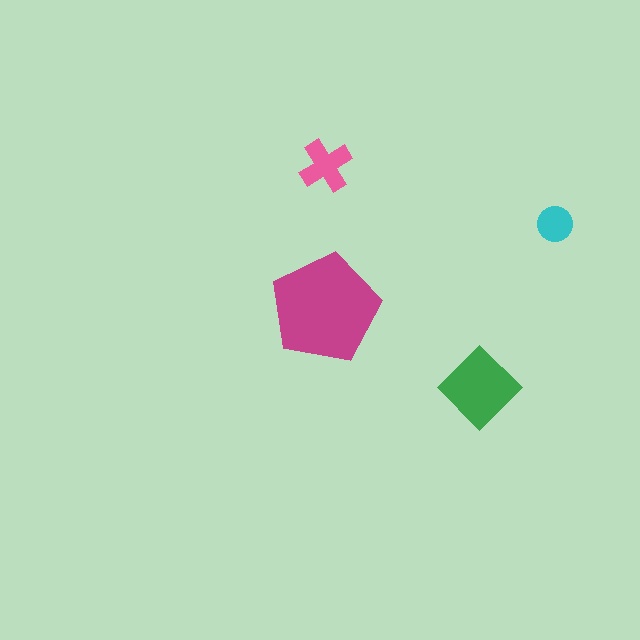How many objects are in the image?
There are 4 objects in the image.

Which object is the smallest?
The cyan circle.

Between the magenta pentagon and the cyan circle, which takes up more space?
The magenta pentagon.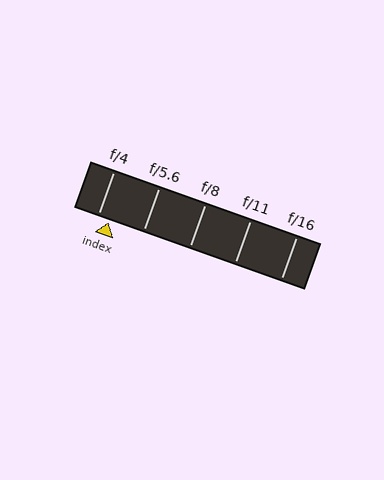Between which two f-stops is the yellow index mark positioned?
The index mark is between f/4 and f/5.6.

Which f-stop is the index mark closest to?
The index mark is closest to f/4.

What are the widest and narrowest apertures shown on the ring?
The widest aperture shown is f/4 and the narrowest is f/16.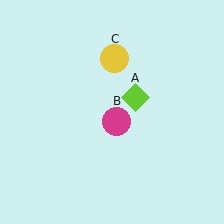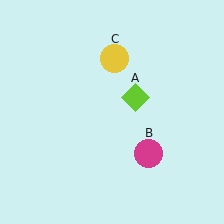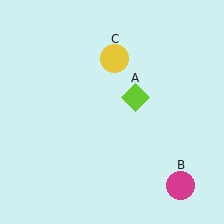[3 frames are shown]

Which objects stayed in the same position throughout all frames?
Lime diamond (object A) and yellow circle (object C) remained stationary.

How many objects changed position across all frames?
1 object changed position: magenta circle (object B).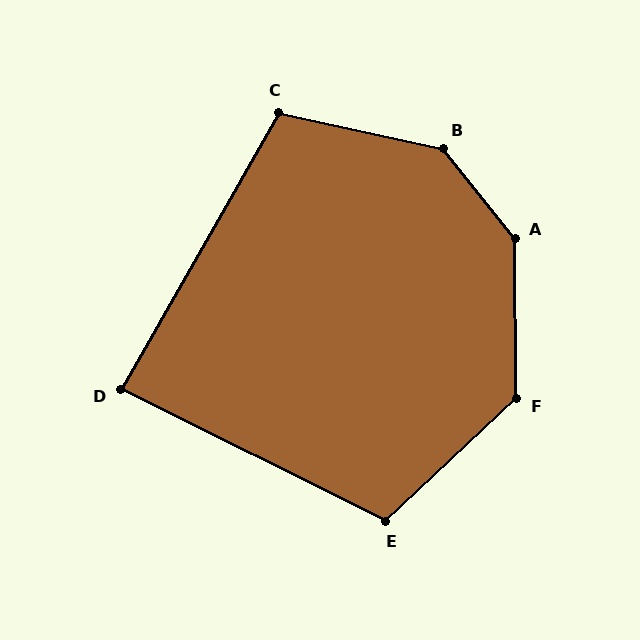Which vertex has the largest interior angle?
A, at approximately 142 degrees.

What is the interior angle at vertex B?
Approximately 141 degrees (obtuse).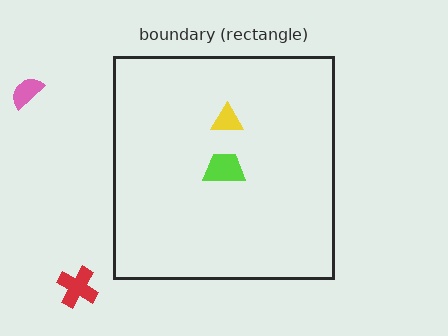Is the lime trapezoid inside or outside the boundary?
Inside.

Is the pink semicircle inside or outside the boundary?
Outside.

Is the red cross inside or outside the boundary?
Outside.